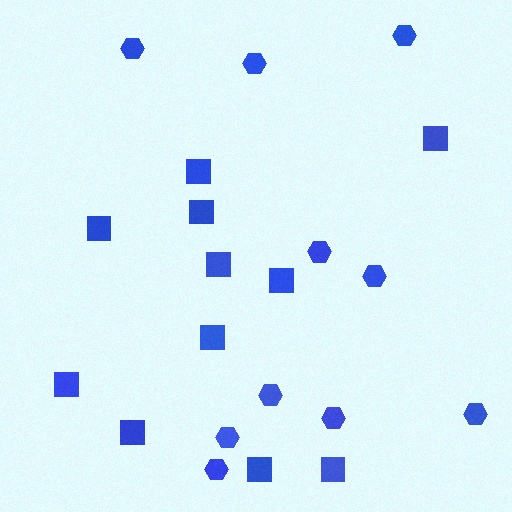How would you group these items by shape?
There are 2 groups: one group of hexagons (10) and one group of squares (11).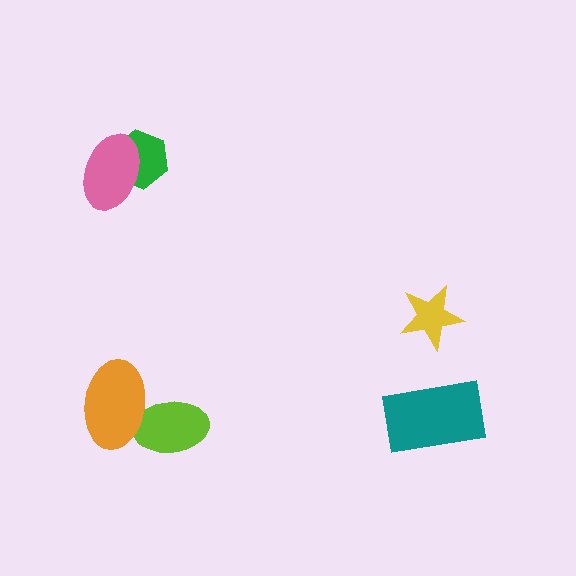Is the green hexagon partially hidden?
Yes, it is partially covered by another shape.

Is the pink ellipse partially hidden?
No, no other shape covers it.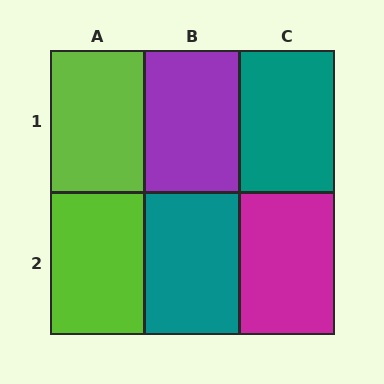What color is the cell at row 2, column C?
Magenta.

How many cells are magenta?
1 cell is magenta.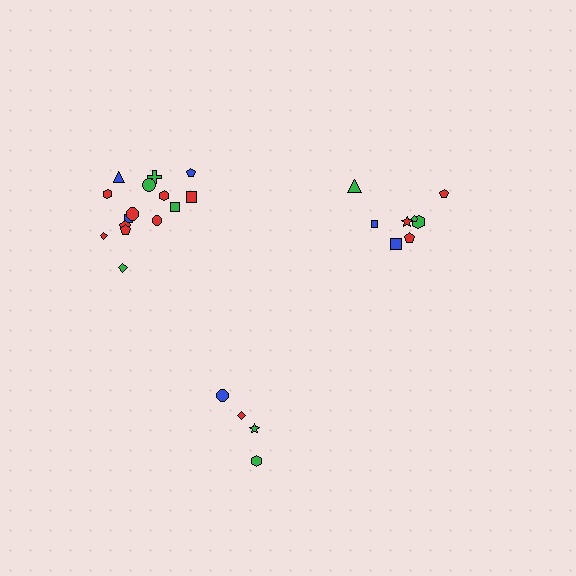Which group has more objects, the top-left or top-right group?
The top-left group.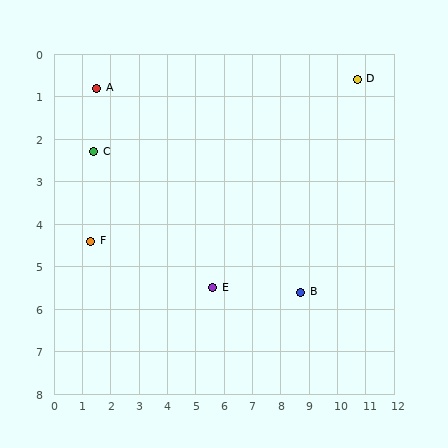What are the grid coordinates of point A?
Point A is at approximately (1.5, 0.8).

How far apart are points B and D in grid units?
Points B and D are about 5.4 grid units apart.